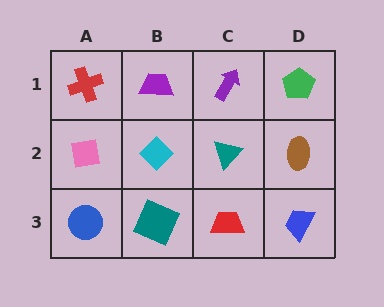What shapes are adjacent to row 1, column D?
A brown ellipse (row 2, column D), a purple arrow (row 1, column C).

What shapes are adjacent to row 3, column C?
A teal triangle (row 2, column C), a teal square (row 3, column B), a blue trapezoid (row 3, column D).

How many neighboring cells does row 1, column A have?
2.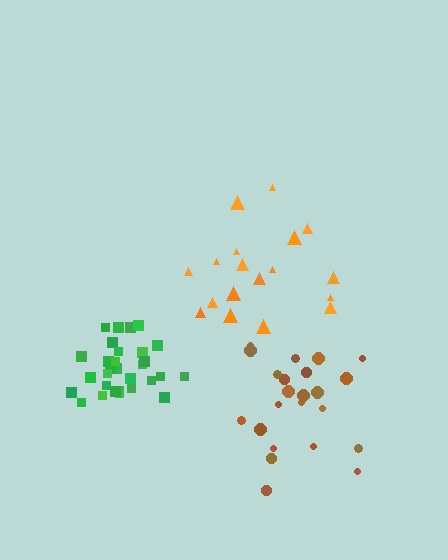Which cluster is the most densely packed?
Green.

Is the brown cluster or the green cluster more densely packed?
Green.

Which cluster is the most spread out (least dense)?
Orange.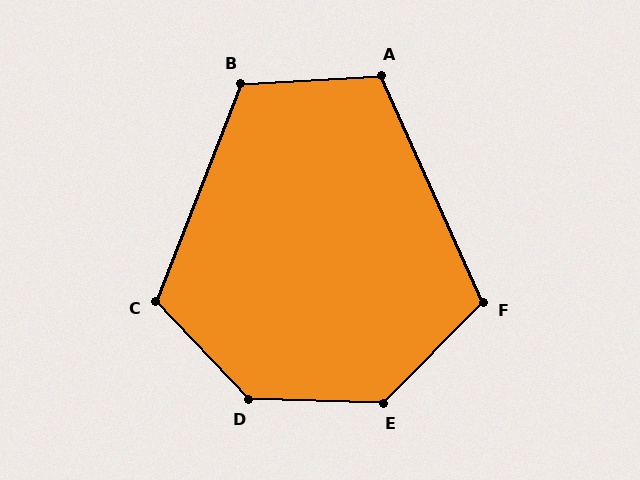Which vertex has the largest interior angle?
D, at approximately 135 degrees.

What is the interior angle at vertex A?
Approximately 111 degrees (obtuse).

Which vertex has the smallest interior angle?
F, at approximately 111 degrees.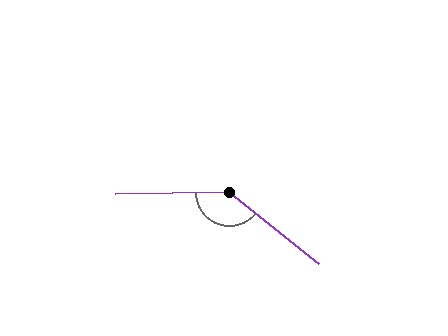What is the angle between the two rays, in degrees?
Approximately 141 degrees.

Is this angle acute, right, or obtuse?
It is obtuse.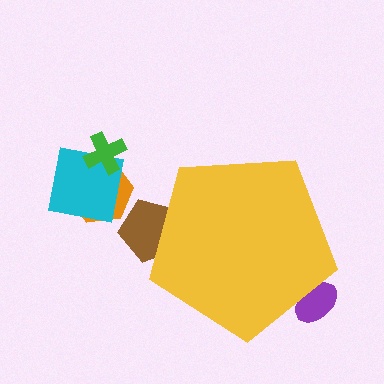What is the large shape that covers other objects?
A yellow pentagon.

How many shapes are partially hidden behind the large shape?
2 shapes are partially hidden.